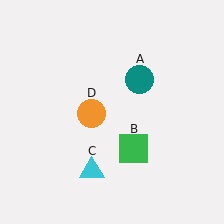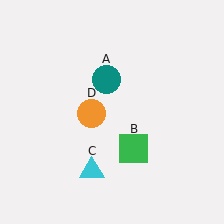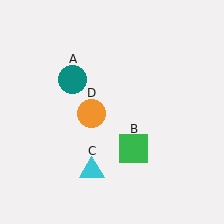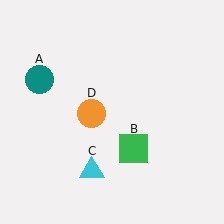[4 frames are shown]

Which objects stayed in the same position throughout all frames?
Green square (object B) and cyan triangle (object C) and orange circle (object D) remained stationary.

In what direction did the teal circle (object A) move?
The teal circle (object A) moved left.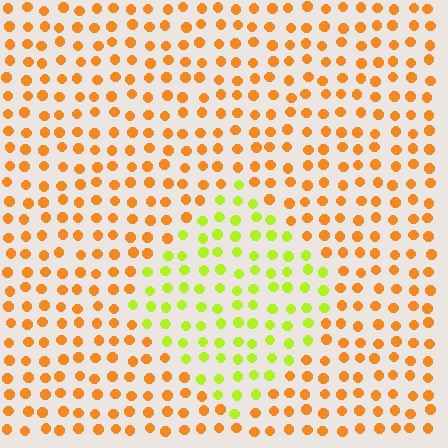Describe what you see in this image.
The image is filled with small orange elements in a uniform arrangement. A diamond-shaped region is visible where the elements are tinted to a slightly different hue, forming a subtle color boundary.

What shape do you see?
I see a diamond.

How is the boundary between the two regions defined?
The boundary is defined purely by a slight shift in hue (about 50 degrees). Spacing, size, and orientation are identical on both sides.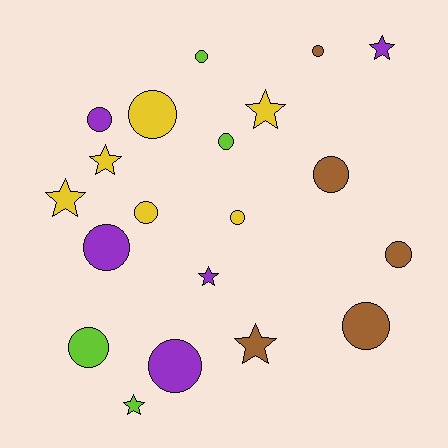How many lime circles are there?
There are 3 lime circles.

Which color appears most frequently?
Yellow, with 6 objects.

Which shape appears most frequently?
Circle, with 13 objects.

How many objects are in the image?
There are 20 objects.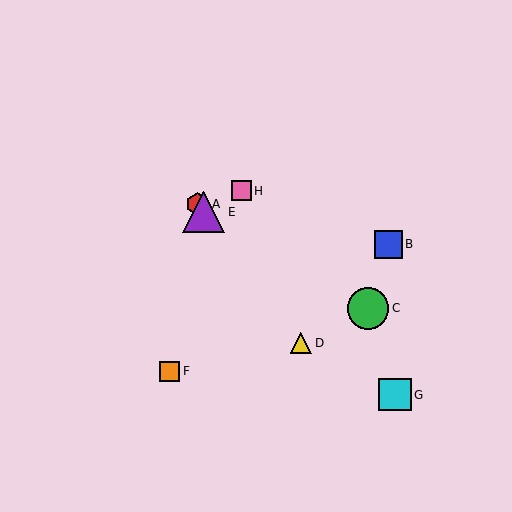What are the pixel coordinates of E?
Object E is at (204, 212).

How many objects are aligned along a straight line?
3 objects (A, D, E) are aligned along a straight line.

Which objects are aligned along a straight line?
Objects A, D, E are aligned along a straight line.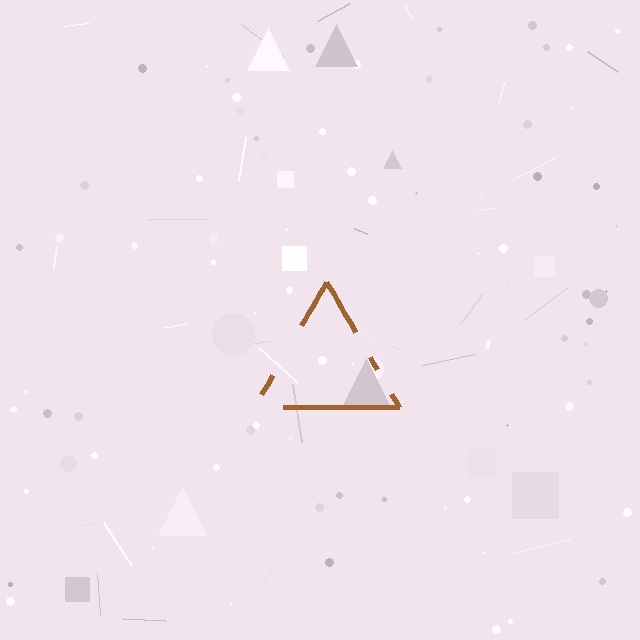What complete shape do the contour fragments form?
The contour fragments form a triangle.